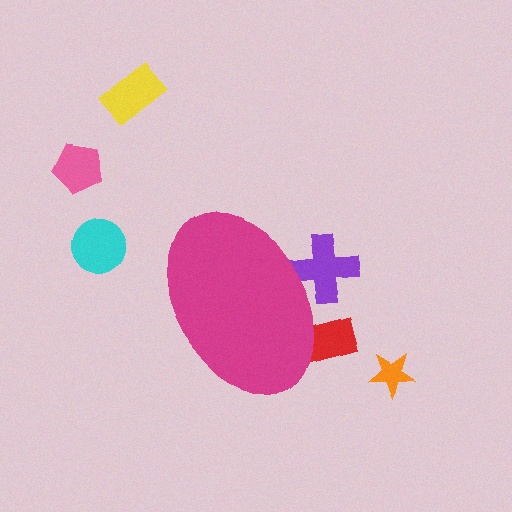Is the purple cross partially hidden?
Yes, the purple cross is partially hidden behind the magenta ellipse.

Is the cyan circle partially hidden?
No, the cyan circle is fully visible.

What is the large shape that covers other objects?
A magenta ellipse.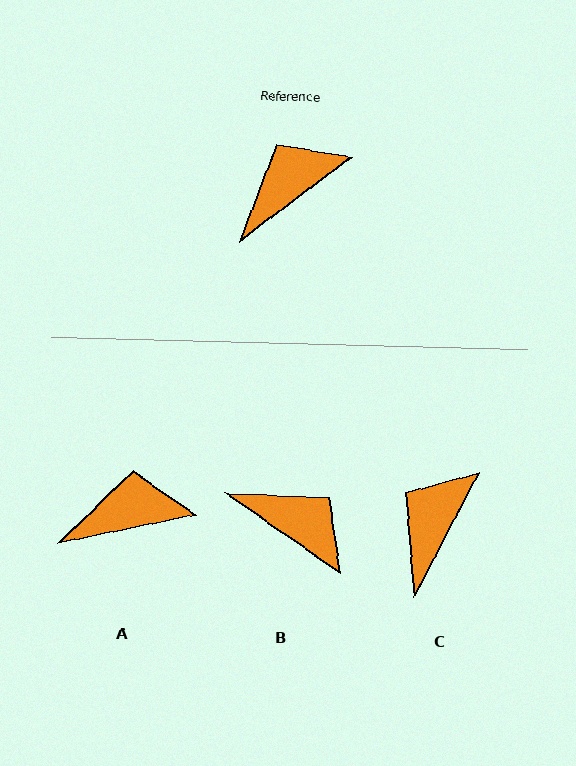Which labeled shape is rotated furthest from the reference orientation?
B, about 72 degrees away.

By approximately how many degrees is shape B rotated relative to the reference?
Approximately 72 degrees clockwise.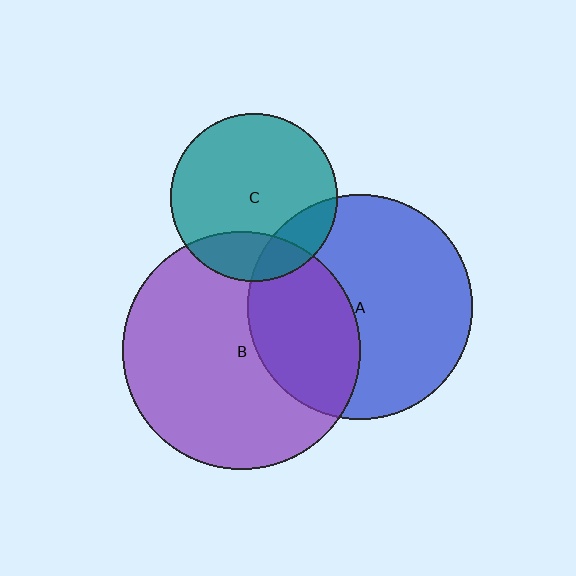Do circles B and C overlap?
Yes.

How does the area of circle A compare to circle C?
Approximately 1.8 times.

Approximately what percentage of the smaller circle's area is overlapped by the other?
Approximately 20%.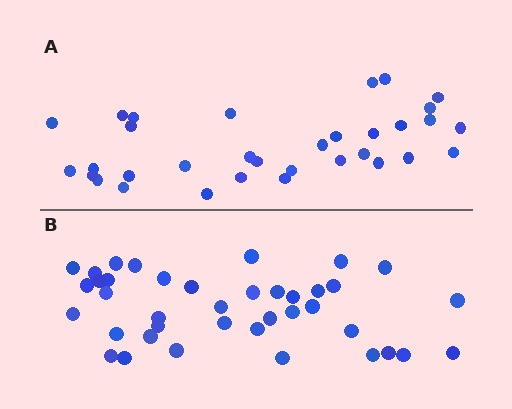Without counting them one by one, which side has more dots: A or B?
Region B (the bottom region) has more dots.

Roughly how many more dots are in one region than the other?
Region B has about 6 more dots than region A.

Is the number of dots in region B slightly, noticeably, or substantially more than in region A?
Region B has only slightly more — the two regions are fairly close. The ratio is roughly 1.2 to 1.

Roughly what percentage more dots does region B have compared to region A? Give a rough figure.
About 20% more.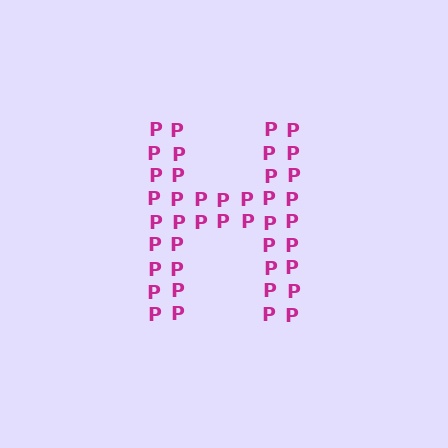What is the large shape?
The large shape is the letter H.